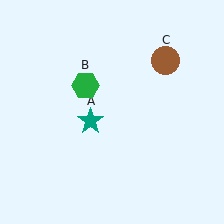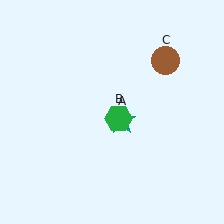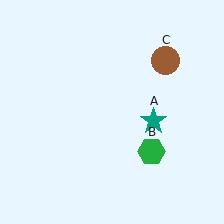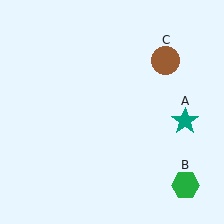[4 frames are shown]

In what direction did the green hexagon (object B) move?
The green hexagon (object B) moved down and to the right.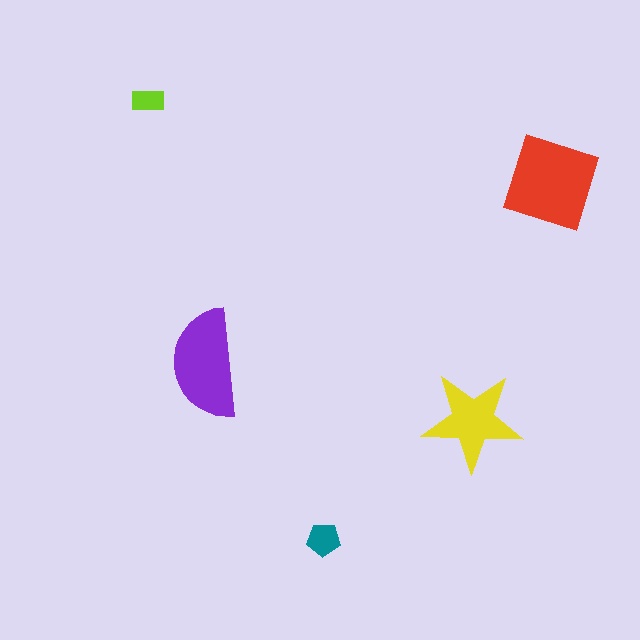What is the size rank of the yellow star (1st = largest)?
3rd.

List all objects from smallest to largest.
The lime rectangle, the teal pentagon, the yellow star, the purple semicircle, the red square.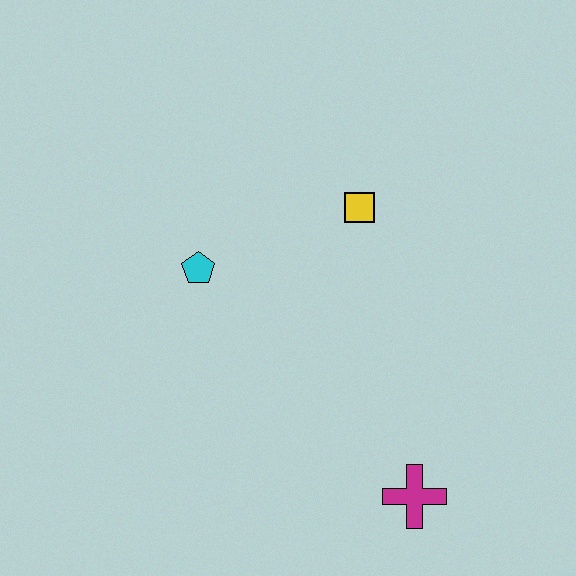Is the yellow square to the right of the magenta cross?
No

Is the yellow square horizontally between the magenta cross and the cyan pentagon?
Yes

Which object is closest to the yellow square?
The cyan pentagon is closest to the yellow square.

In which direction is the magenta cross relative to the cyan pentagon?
The magenta cross is below the cyan pentagon.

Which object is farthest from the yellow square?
The magenta cross is farthest from the yellow square.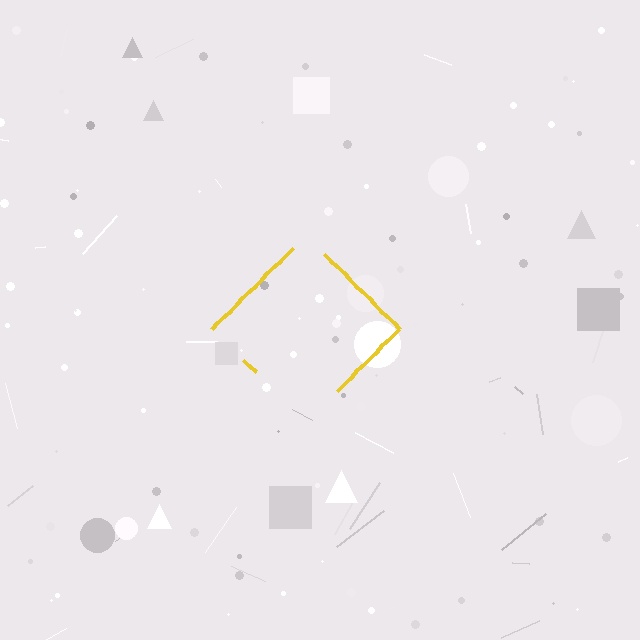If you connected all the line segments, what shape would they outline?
They would outline a diamond.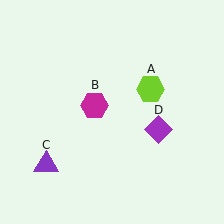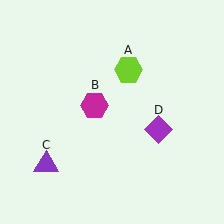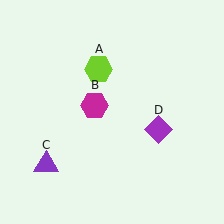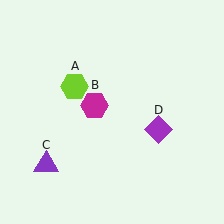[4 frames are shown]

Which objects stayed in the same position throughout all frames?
Magenta hexagon (object B) and purple triangle (object C) and purple diamond (object D) remained stationary.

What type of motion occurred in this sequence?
The lime hexagon (object A) rotated counterclockwise around the center of the scene.